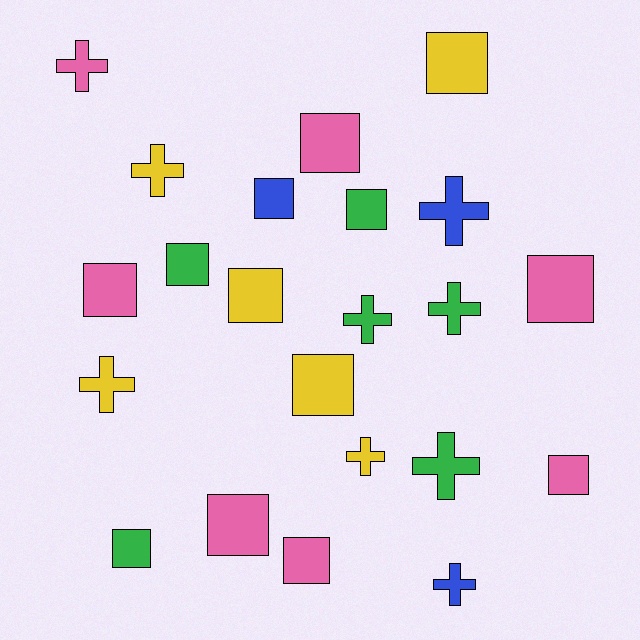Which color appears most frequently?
Pink, with 7 objects.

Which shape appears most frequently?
Square, with 13 objects.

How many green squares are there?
There are 3 green squares.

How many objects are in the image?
There are 22 objects.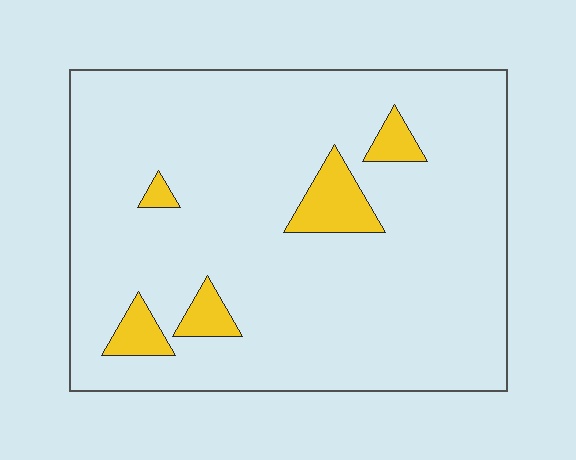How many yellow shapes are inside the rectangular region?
5.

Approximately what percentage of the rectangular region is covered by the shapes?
Approximately 10%.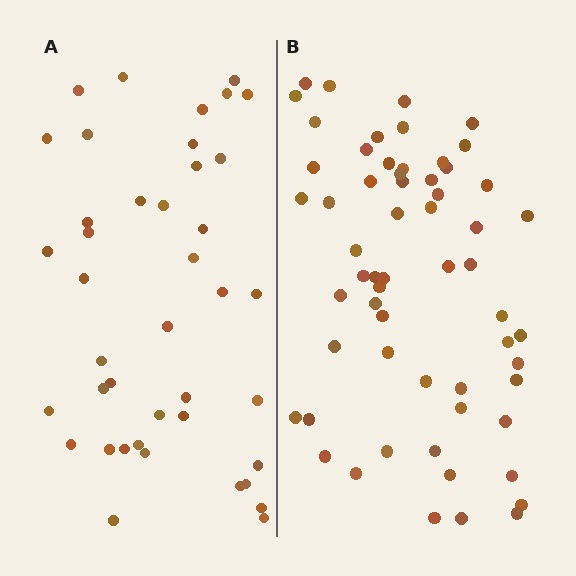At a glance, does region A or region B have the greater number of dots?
Region B (the right region) has more dots.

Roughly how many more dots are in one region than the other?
Region B has approximately 20 more dots than region A.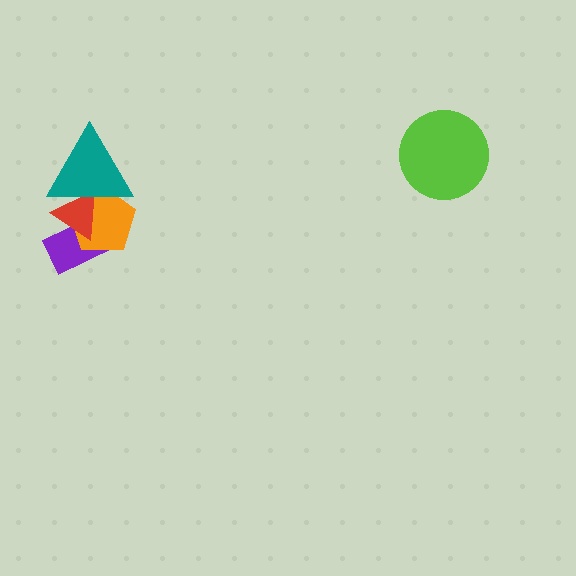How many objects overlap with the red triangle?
3 objects overlap with the red triangle.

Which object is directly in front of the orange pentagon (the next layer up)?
The red triangle is directly in front of the orange pentagon.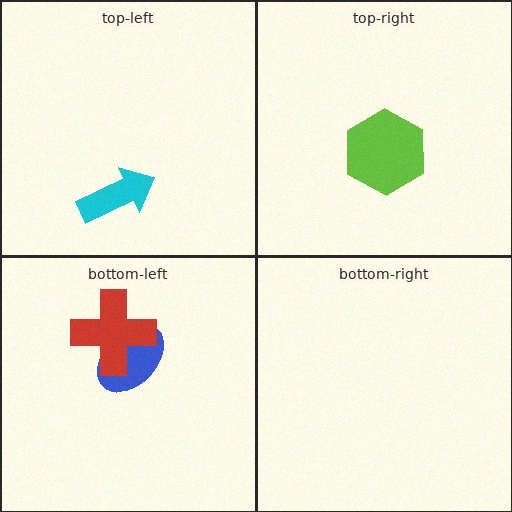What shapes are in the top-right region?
The lime hexagon.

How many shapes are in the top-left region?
1.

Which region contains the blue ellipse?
The bottom-left region.